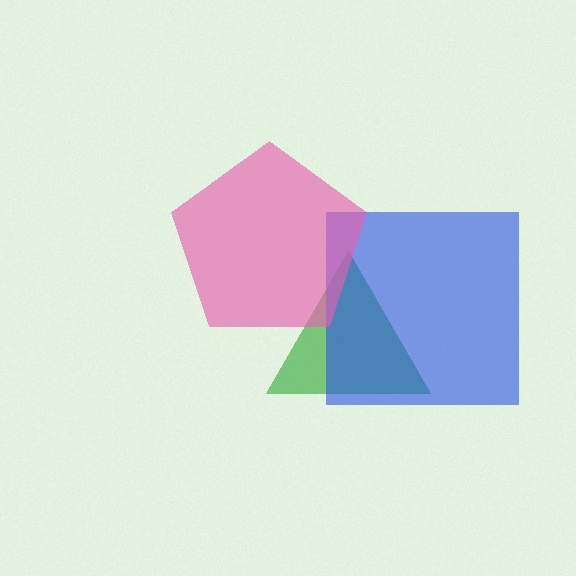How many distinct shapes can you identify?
There are 3 distinct shapes: a green triangle, a blue square, a pink pentagon.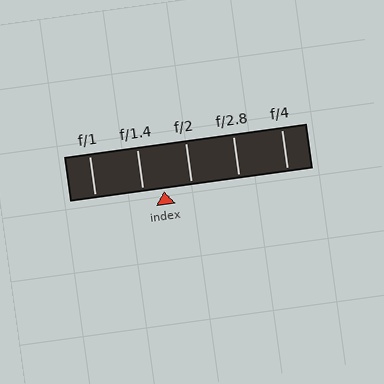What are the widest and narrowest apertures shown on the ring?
The widest aperture shown is f/1 and the narrowest is f/4.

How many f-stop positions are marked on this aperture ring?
There are 5 f-stop positions marked.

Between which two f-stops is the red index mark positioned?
The index mark is between f/1.4 and f/2.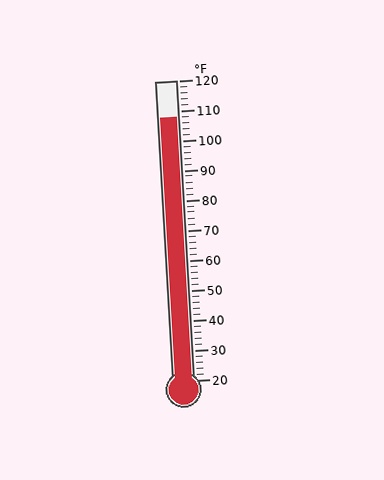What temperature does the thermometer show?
The thermometer shows approximately 108°F.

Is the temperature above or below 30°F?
The temperature is above 30°F.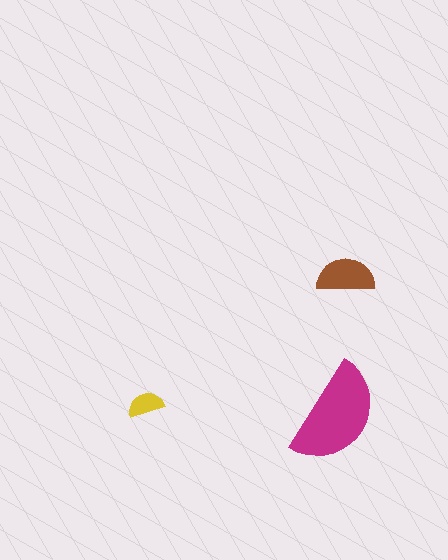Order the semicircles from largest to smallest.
the magenta one, the brown one, the yellow one.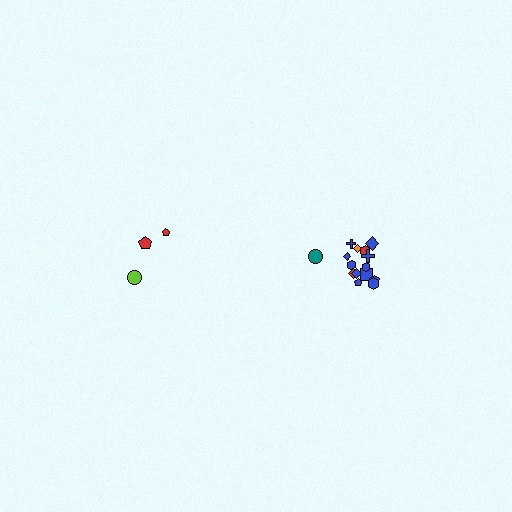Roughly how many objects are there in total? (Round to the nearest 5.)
Roughly 20 objects in total.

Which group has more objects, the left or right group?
The right group.